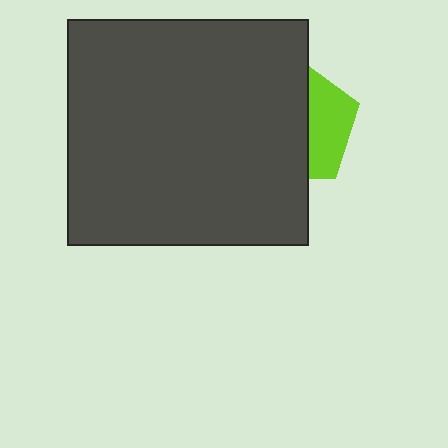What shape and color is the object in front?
The object in front is a dark gray rectangle.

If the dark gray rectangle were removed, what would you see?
You would see the complete lime pentagon.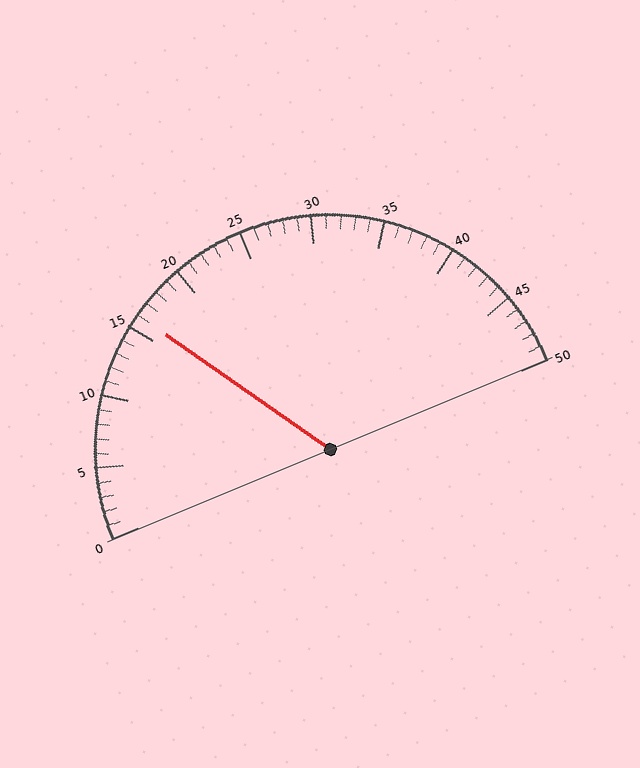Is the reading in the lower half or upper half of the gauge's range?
The reading is in the lower half of the range (0 to 50).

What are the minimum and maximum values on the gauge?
The gauge ranges from 0 to 50.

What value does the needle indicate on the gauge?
The needle indicates approximately 16.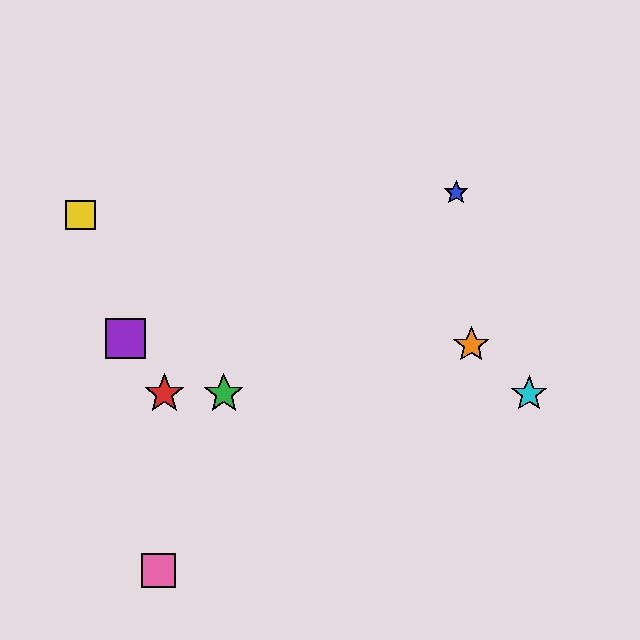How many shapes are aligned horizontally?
3 shapes (the red star, the green star, the cyan star) are aligned horizontally.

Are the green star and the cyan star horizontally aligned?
Yes, both are at y≈394.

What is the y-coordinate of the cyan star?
The cyan star is at y≈394.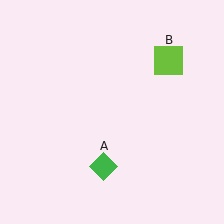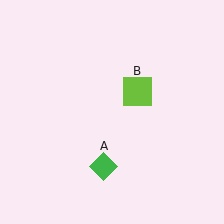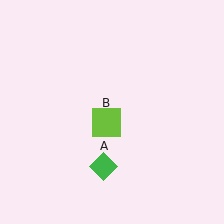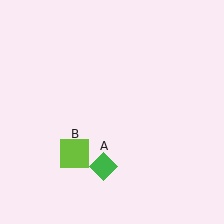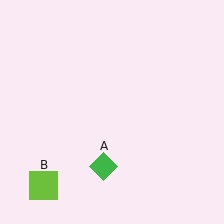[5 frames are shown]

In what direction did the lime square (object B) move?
The lime square (object B) moved down and to the left.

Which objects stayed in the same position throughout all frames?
Green diamond (object A) remained stationary.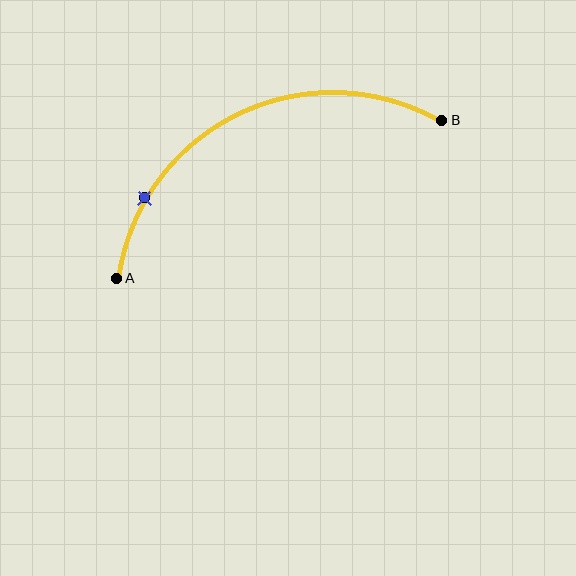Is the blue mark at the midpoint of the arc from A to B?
No. The blue mark lies on the arc but is closer to endpoint A. The arc midpoint would be at the point on the curve equidistant along the arc from both A and B.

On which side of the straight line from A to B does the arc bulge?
The arc bulges above the straight line connecting A and B.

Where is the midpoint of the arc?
The arc midpoint is the point on the curve farthest from the straight line joining A and B. It sits above that line.